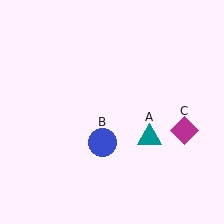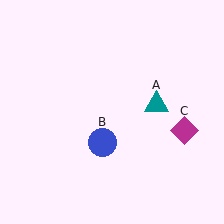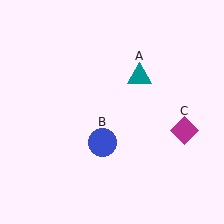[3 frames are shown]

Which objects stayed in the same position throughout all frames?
Blue circle (object B) and magenta diamond (object C) remained stationary.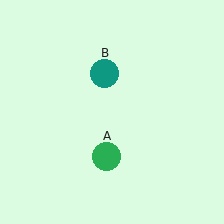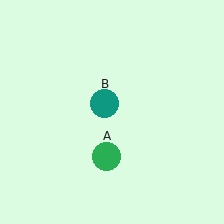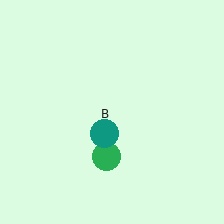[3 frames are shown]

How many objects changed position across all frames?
1 object changed position: teal circle (object B).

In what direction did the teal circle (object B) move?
The teal circle (object B) moved down.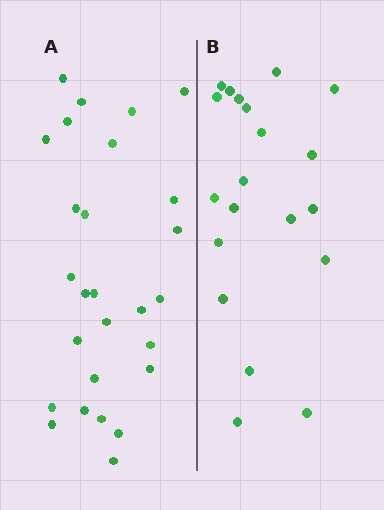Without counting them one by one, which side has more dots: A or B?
Region A (the left region) has more dots.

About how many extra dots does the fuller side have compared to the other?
Region A has roughly 8 or so more dots than region B.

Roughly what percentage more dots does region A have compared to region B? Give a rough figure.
About 35% more.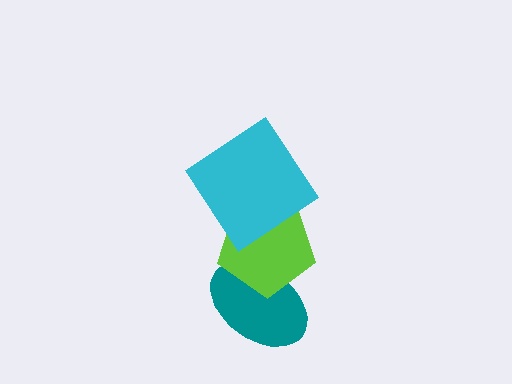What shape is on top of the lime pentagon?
The cyan diamond is on top of the lime pentagon.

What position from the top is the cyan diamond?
The cyan diamond is 1st from the top.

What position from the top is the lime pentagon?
The lime pentagon is 2nd from the top.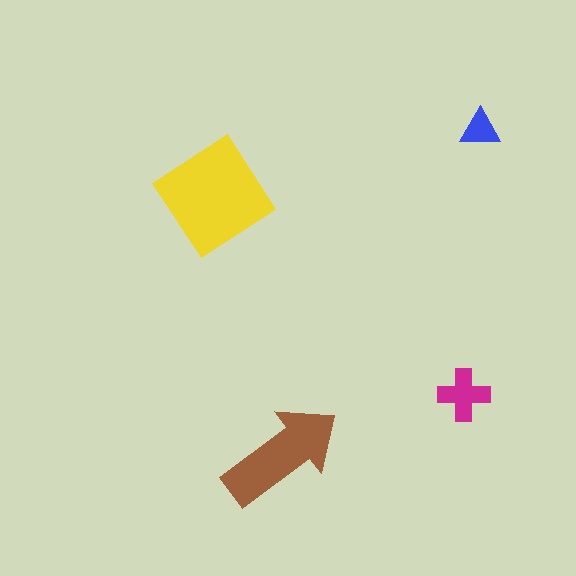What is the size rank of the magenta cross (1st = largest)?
3rd.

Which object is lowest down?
The brown arrow is bottommost.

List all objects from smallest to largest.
The blue triangle, the magenta cross, the brown arrow, the yellow diamond.